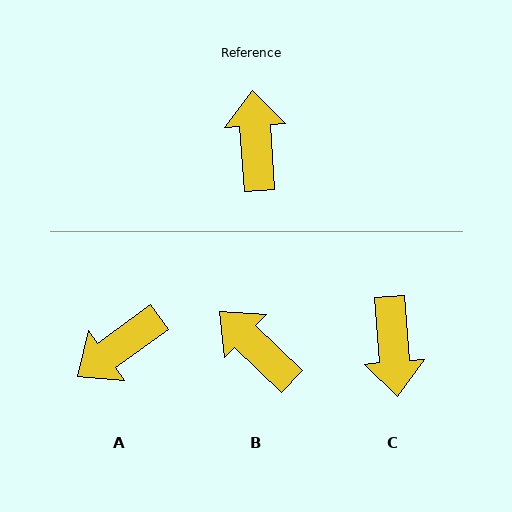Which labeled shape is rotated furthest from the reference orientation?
C, about 179 degrees away.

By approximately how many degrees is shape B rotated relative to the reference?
Approximately 42 degrees counter-clockwise.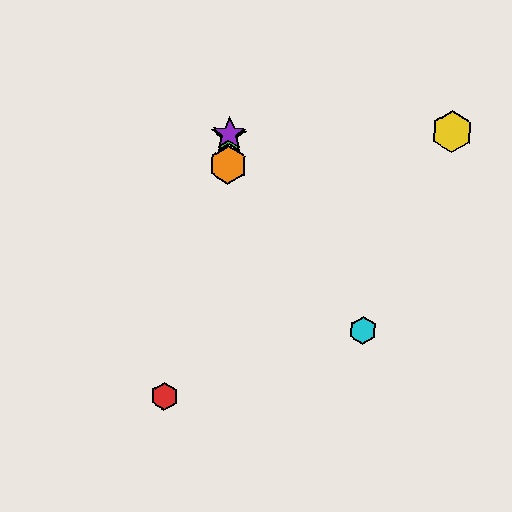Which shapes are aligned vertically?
The blue star, the green star, the purple star, the orange hexagon are aligned vertically.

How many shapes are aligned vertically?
4 shapes (the blue star, the green star, the purple star, the orange hexagon) are aligned vertically.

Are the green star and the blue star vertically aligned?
Yes, both are at x≈229.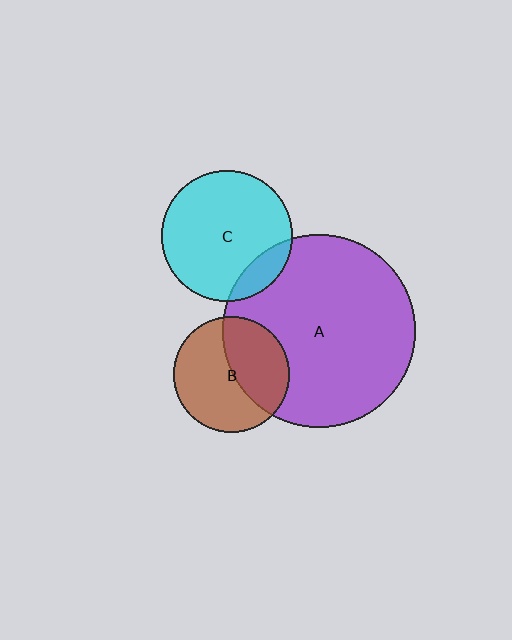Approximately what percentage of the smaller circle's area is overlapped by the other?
Approximately 15%.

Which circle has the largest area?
Circle A (purple).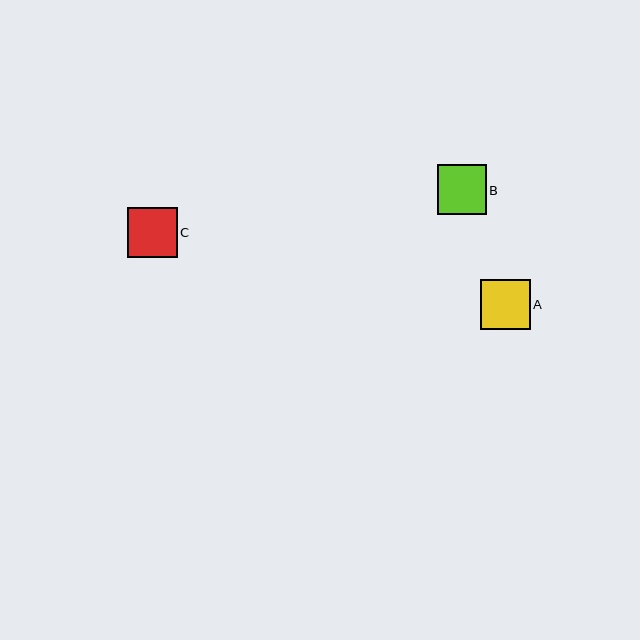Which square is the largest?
Square A is the largest with a size of approximately 50 pixels.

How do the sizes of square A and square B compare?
Square A and square B are approximately the same size.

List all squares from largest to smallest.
From largest to smallest: A, C, B.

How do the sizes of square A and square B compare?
Square A and square B are approximately the same size.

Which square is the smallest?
Square B is the smallest with a size of approximately 49 pixels.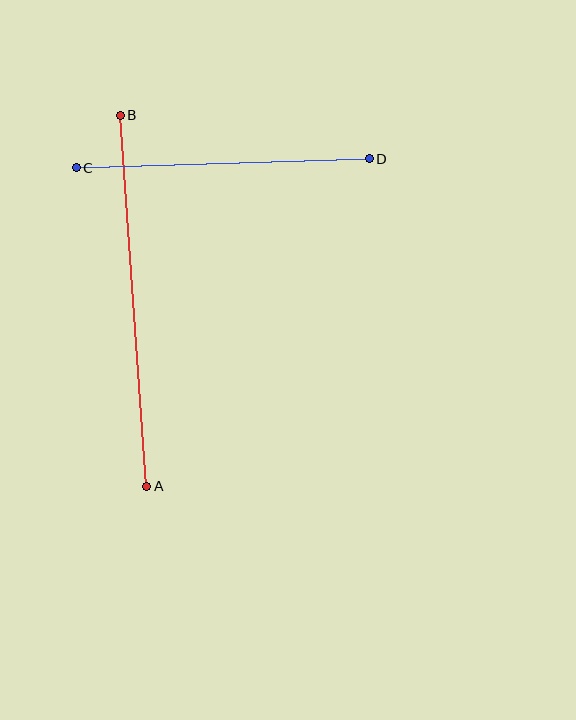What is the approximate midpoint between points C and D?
The midpoint is at approximately (223, 163) pixels.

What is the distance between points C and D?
The distance is approximately 293 pixels.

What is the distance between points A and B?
The distance is approximately 372 pixels.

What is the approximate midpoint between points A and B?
The midpoint is at approximately (134, 301) pixels.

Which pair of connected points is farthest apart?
Points A and B are farthest apart.